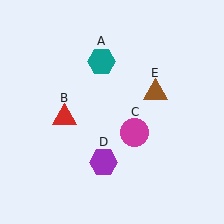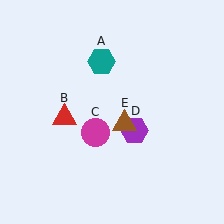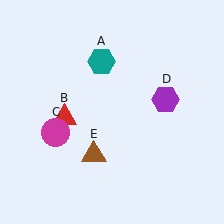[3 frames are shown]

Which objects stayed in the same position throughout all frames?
Teal hexagon (object A) and red triangle (object B) remained stationary.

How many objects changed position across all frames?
3 objects changed position: magenta circle (object C), purple hexagon (object D), brown triangle (object E).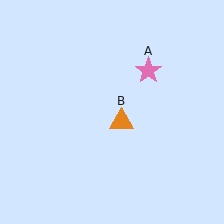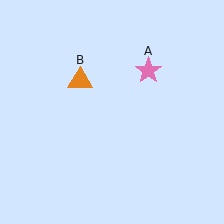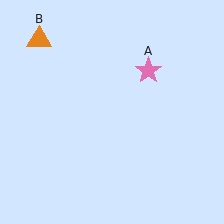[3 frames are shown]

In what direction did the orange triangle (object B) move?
The orange triangle (object B) moved up and to the left.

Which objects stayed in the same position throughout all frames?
Pink star (object A) remained stationary.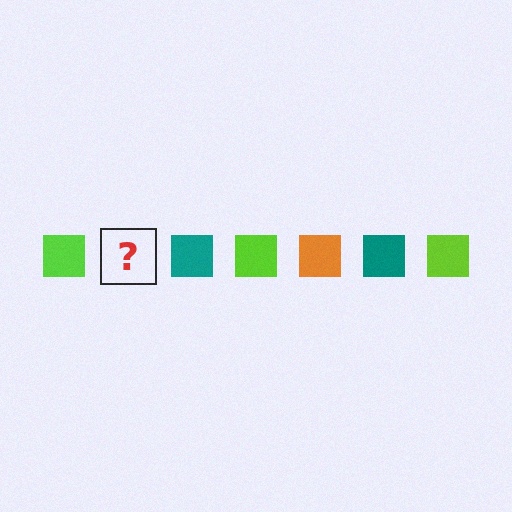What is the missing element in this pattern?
The missing element is an orange square.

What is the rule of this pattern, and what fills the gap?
The rule is that the pattern cycles through lime, orange, teal squares. The gap should be filled with an orange square.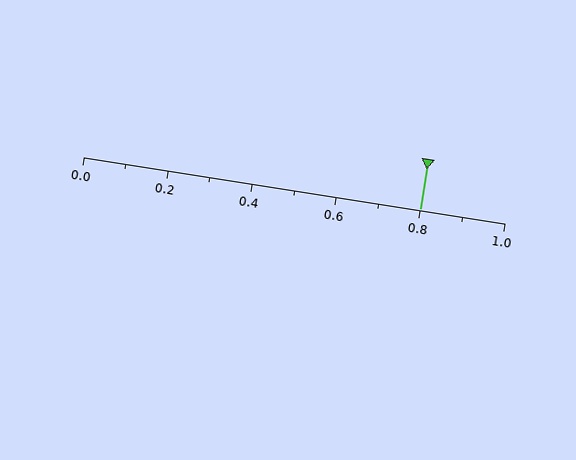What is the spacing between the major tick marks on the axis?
The major ticks are spaced 0.2 apart.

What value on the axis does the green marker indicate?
The marker indicates approximately 0.8.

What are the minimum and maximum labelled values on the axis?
The axis runs from 0.0 to 1.0.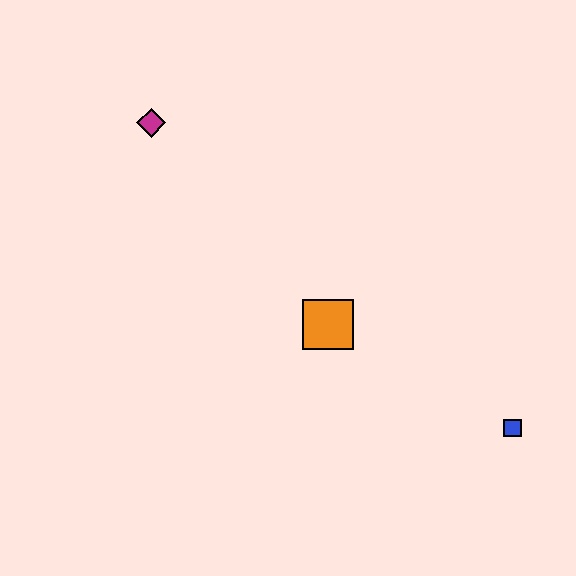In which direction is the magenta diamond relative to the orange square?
The magenta diamond is above the orange square.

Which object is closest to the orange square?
The blue square is closest to the orange square.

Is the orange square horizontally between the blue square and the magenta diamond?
Yes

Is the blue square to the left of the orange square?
No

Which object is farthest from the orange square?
The magenta diamond is farthest from the orange square.